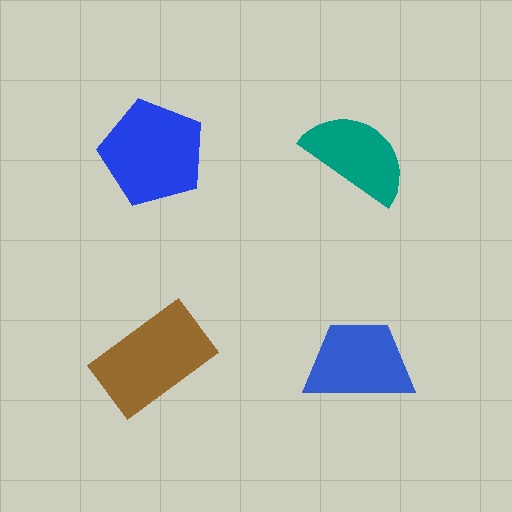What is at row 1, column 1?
A blue pentagon.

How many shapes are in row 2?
2 shapes.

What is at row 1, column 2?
A teal semicircle.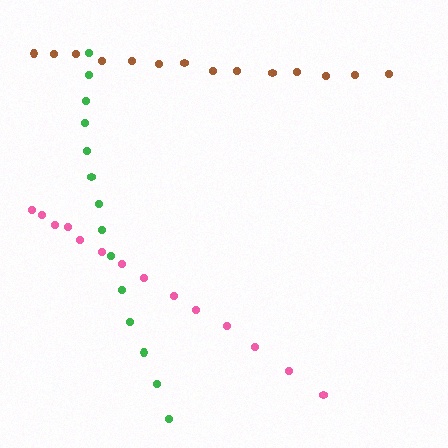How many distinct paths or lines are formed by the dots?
There are 3 distinct paths.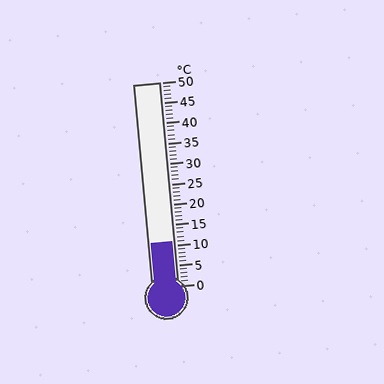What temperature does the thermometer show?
The thermometer shows approximately 11°C.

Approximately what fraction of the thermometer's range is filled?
The thermometer is filled to approximately 20% of its range.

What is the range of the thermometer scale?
The thermometer scale ranges from 0°C to 50°C.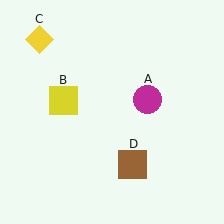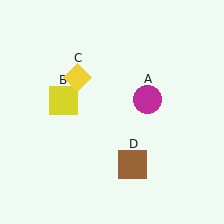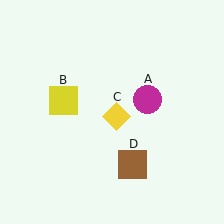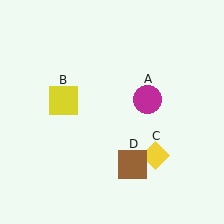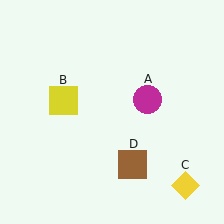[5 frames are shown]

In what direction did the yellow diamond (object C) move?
The yellow diamond (object C) moved down and to the right.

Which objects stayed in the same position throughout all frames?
Magenta circle (object A) and yellow square (object B) and brown square (object D) remained stationary.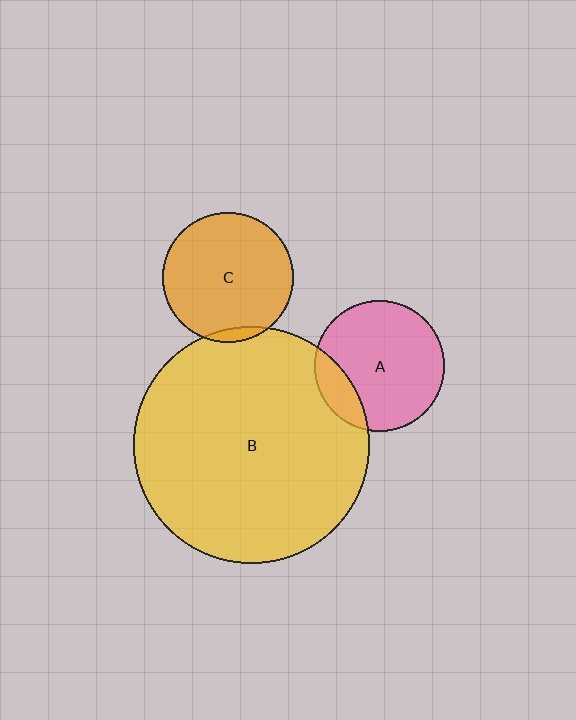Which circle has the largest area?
Circle B (yellow).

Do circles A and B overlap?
Yes.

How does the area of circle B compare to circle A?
Approximately 3.3 times.